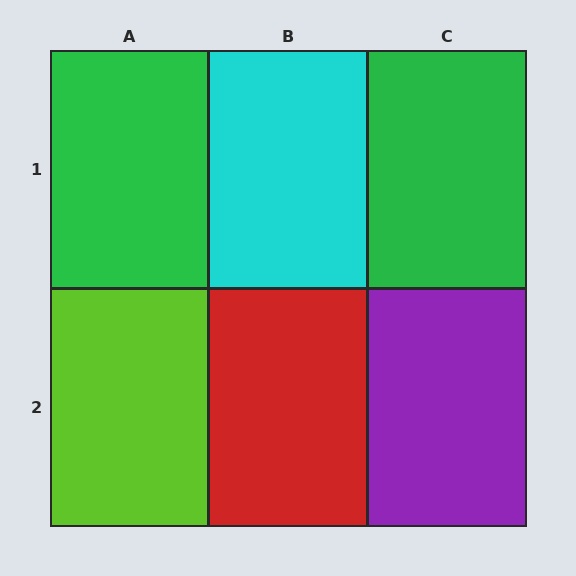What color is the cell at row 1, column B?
Cyan.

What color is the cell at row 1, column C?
Green.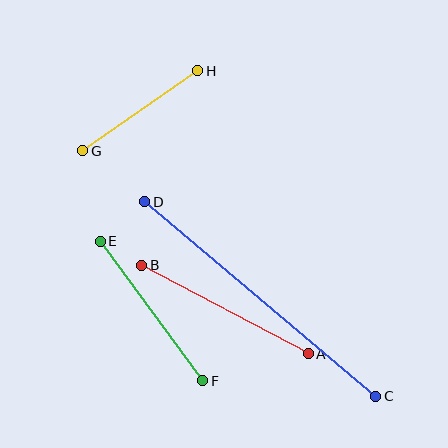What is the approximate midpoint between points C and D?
The midpoint is at approximately (260, 299) pixels.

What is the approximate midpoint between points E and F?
The midpoint is at approximately (152, 311) pixels.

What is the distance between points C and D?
The distance is approximately 302 pixels.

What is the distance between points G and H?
The distance is approximately 140 pixels.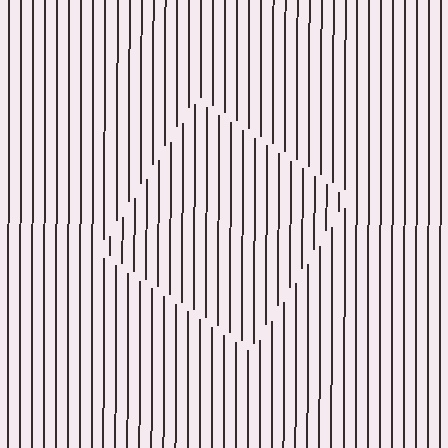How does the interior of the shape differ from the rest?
The interior of the shape contains the same grating, shifted by half a period — the contour is defined by the phase discontinuity where line-ends from the inner and outer gratings abut.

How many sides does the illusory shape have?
4 sides — the line-ends trace a square.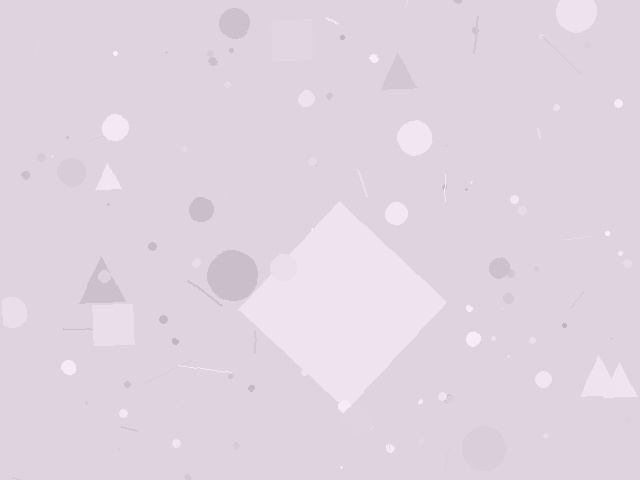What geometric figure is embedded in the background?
A diamond is embedded in the background.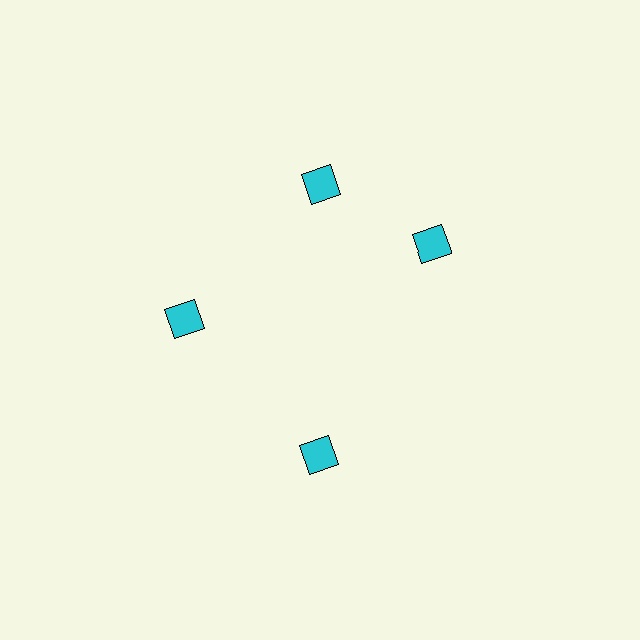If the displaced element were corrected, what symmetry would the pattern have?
It would have 4-fold rotational symmetry — the pattern would map onto itself every 90 degrees.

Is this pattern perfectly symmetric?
No. The 4 cyan diamonds are arranged in a ring, but one element near the 3 o'clock position is rotated out of alignment along the ring, breaking the 4-fold rotational symmetry.